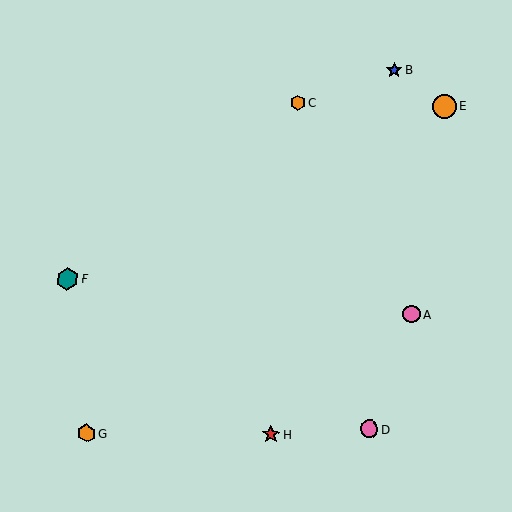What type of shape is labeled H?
Shape H is a red star.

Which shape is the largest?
The orange circle (labeled E) is the largest.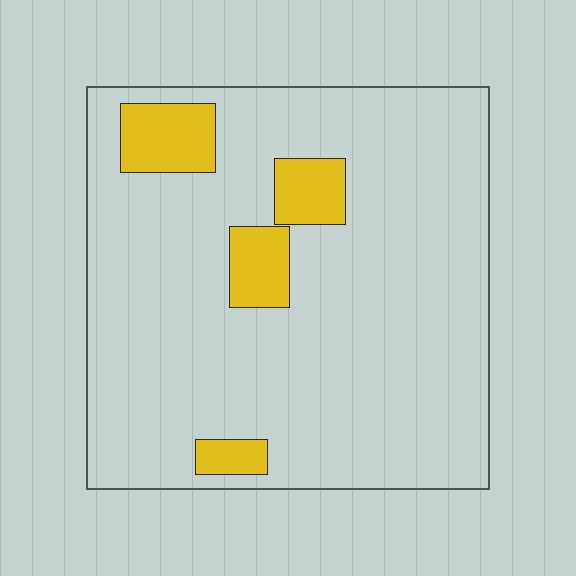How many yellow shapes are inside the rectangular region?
4.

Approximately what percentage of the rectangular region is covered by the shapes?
Approximately 10%.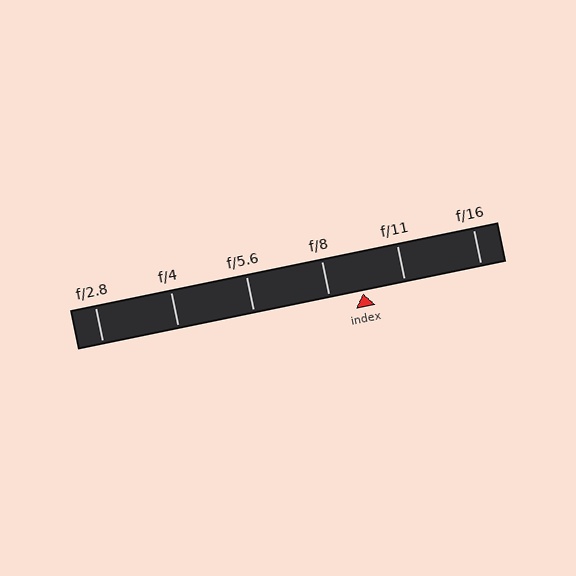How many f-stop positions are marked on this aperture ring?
There are 6 f-stop positions marked.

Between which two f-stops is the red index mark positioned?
The index mark is between f/8 and f/11.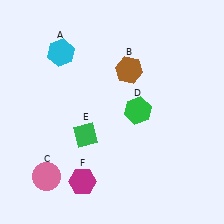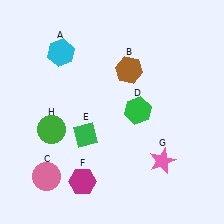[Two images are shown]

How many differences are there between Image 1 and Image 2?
There are 2 differences between the two images.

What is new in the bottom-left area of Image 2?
A green circle (H) was added in the bottom-left area of Image 2.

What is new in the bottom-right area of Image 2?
A pink star (G) was added in the bottom-right area of Image 2.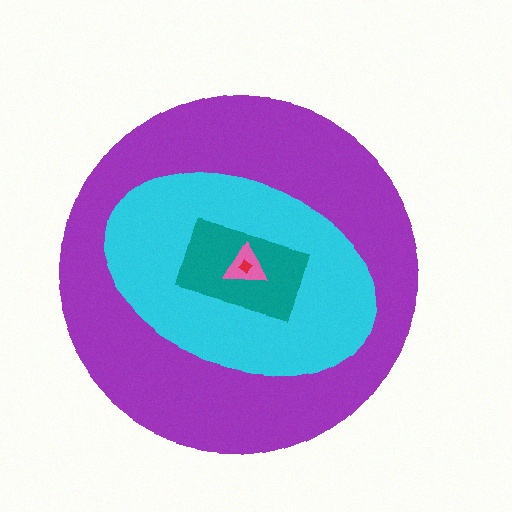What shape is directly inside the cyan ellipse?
The teal rectangle.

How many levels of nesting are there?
5.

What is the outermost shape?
The purple circle.